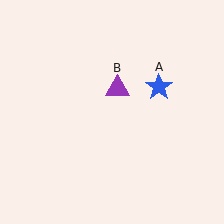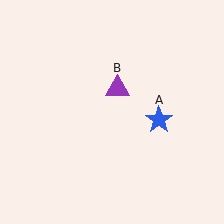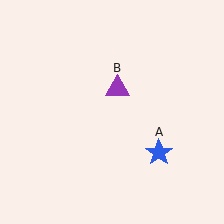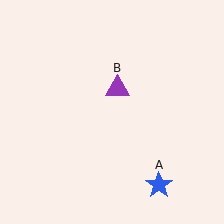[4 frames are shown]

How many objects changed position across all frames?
1 object changed position: blue star (object A).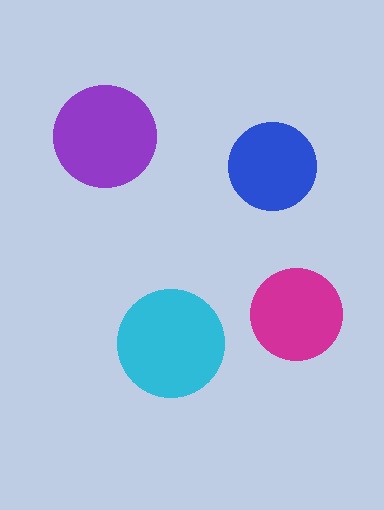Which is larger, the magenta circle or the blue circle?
The magenta one.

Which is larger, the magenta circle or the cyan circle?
The cyan one.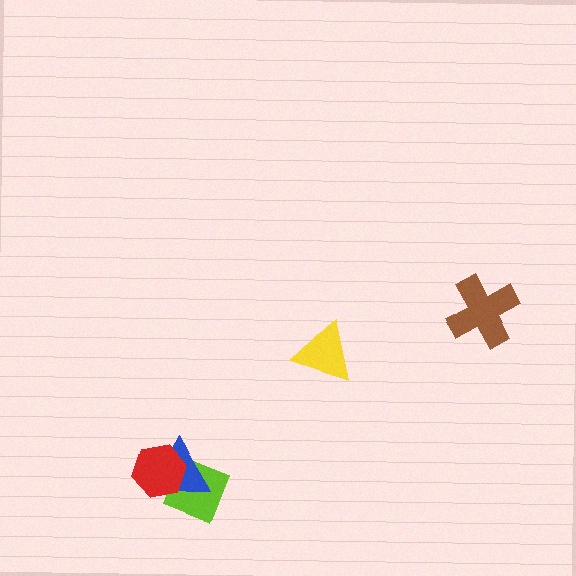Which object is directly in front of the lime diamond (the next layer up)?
The blue triangle is directly in front of the lime diamond.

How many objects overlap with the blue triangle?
2 objects overlap with the blue triangle.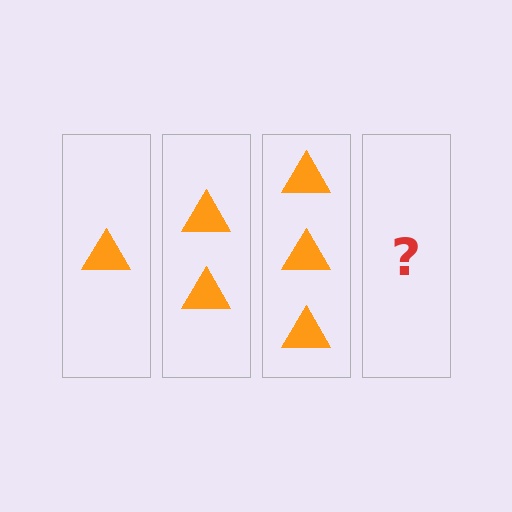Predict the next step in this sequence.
The next step is 4 triangles.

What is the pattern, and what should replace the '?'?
The pattern is that each step adds one more triangle. The '?' should be 4 triangles.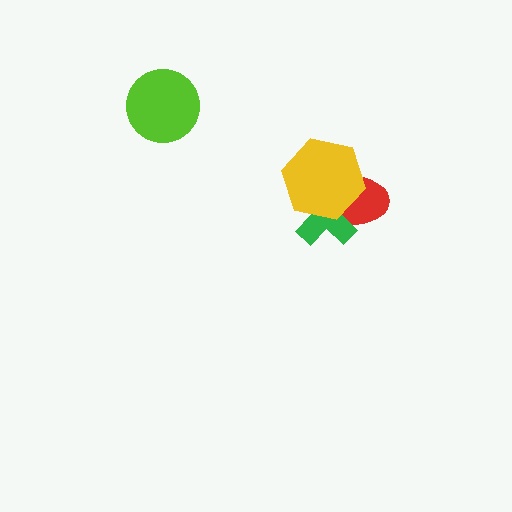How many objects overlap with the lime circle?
0 objects overlap with the lime circle.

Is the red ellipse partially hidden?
Yes, it is partially covered by another shape.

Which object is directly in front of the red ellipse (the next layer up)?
The green cross is directly in front of the red ellipse.